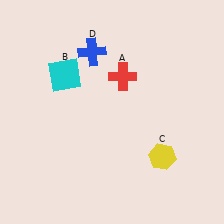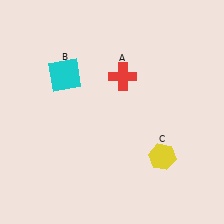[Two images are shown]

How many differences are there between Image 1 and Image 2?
There is 1 difference between the two images.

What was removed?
The blue cross (D) was removed in Image 2.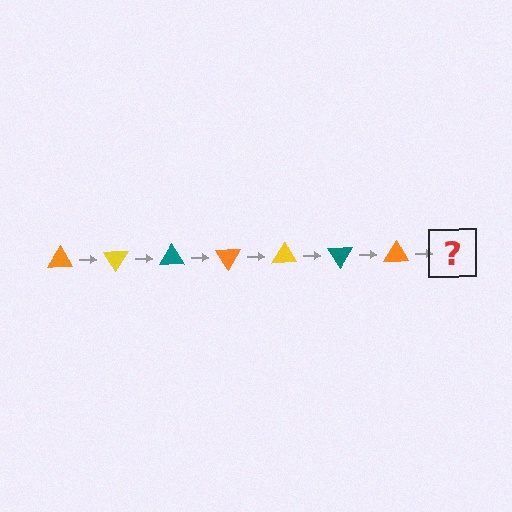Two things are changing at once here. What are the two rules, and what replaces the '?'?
The two rules are that it rotates 60 degrees each step and the color cycles through orange, yellow, and teal. The '?' should be a yellow triangle, rotated 420 degrees from the start.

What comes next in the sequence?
The next element should be a yellow triangle, rotated 420 degrees from the start.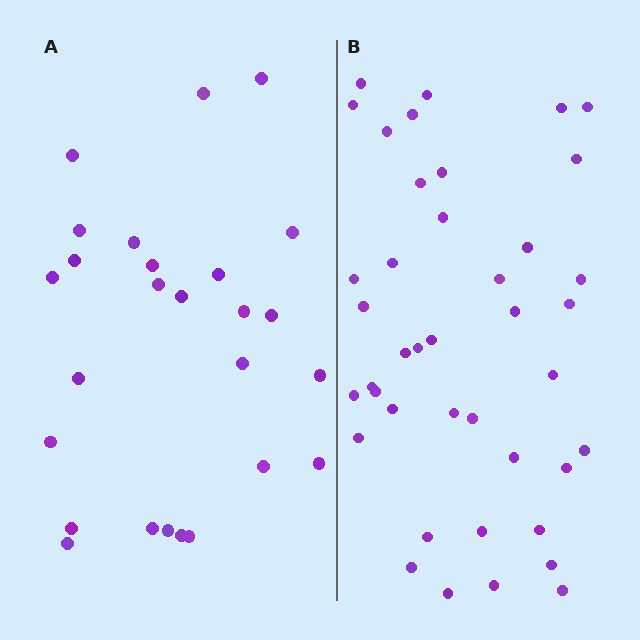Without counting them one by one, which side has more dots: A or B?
Region B (the right region) has more dots.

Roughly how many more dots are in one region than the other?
Region B has approximately 15 more dots than region A.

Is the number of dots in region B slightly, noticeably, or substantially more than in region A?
Region B has substantially more. The ratio is roughly 1.6 to 1.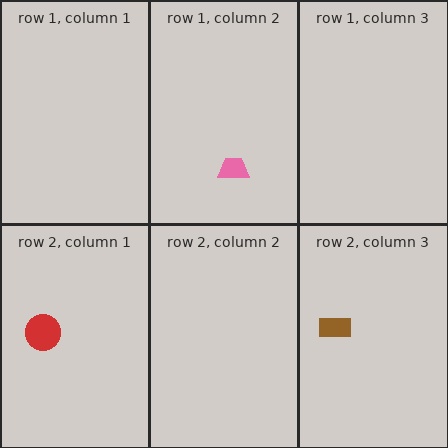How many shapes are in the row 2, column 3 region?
1.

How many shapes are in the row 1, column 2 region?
1.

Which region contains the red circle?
The row 2, column 1 region.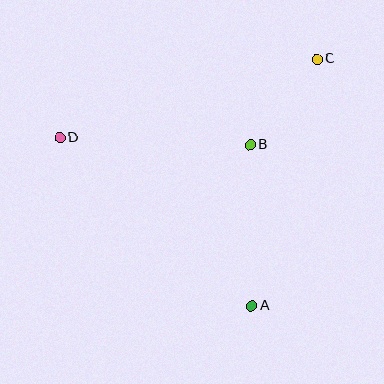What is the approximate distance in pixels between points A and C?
The distance between A and C is approximately 255 pixels.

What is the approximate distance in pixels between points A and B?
The distance between A and B is approximately 161 pixels.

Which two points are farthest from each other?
Points C and D are farthest from each other.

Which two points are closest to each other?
Points B and C are closest to each other.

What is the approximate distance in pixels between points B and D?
The distance between B and D is approximately 190 pixels.